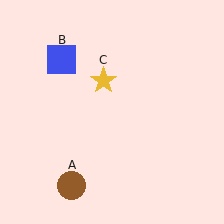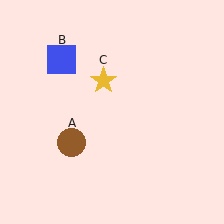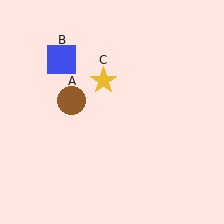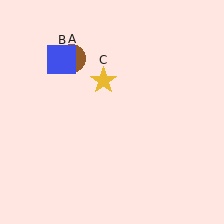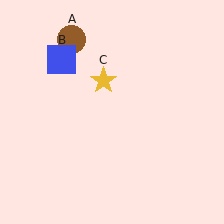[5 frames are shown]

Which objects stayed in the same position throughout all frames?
Blue square (object B) and yellow star (object C) remained stationary.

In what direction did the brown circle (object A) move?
The brown circle (object A) moved up.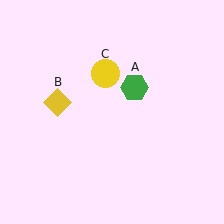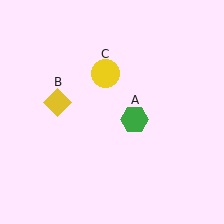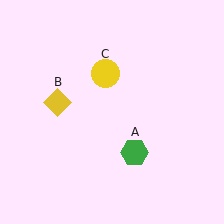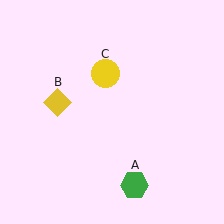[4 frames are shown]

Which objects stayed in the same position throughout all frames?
Yellow diamond (object B) and yellow circle (object C) remained stationary.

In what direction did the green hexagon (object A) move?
The green hexagon (object A) moved down.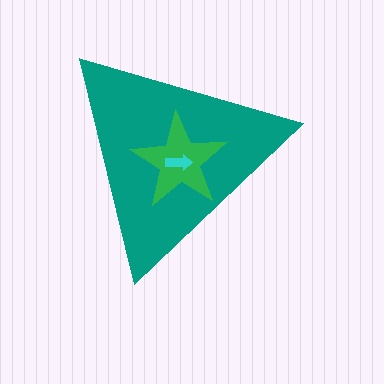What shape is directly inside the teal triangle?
The green star.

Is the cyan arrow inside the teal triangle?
Yes.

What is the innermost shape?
The cyan arrow.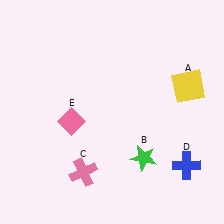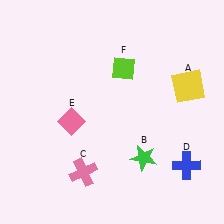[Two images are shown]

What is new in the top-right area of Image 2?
A lime diamond (F) was added in the top-right area of Image 2.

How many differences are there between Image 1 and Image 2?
There is 1 difference between the two images.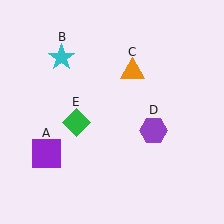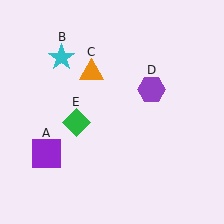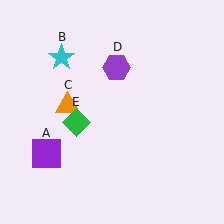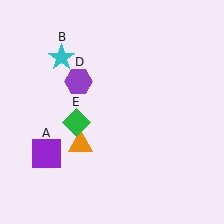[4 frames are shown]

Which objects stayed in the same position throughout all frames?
Purple square (object A) and cyan star (object B) and green diamond (object E) remained stationary.